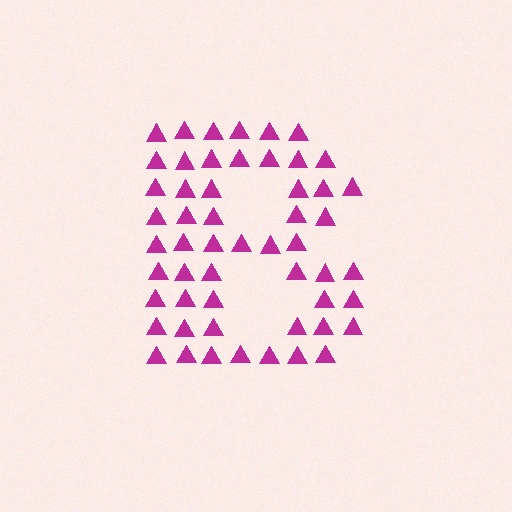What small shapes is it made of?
It is made of small triangles.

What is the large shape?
The large shape is the letter B.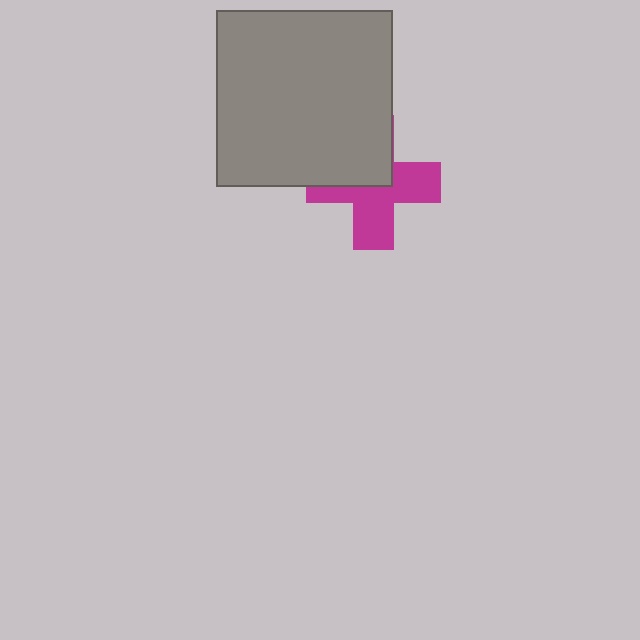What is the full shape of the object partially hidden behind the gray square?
The partially hidden object is a magenta cross.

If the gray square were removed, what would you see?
You would see the complete magenta cross.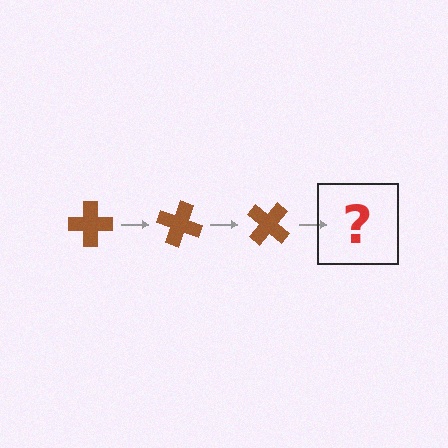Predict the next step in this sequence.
The next step is a brown cross rotated 60 degrees.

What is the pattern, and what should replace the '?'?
The pattern is that the cross rotates 20 degrees each step. The '?' should be a brown cross rotated 60 degrees.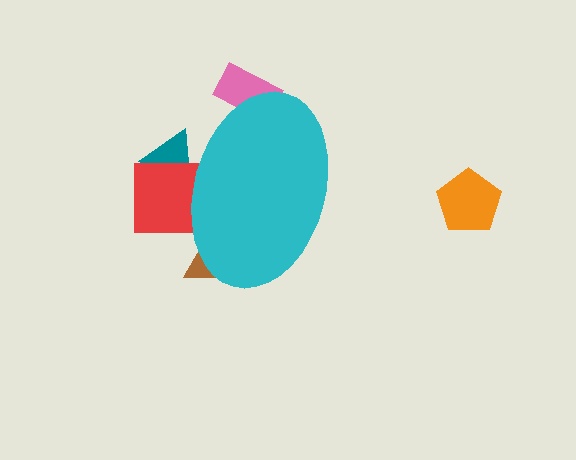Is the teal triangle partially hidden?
Yes, the teal triangle is partially hidden behind the cyan ellipse.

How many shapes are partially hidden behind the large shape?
4 shapes are partially hidden.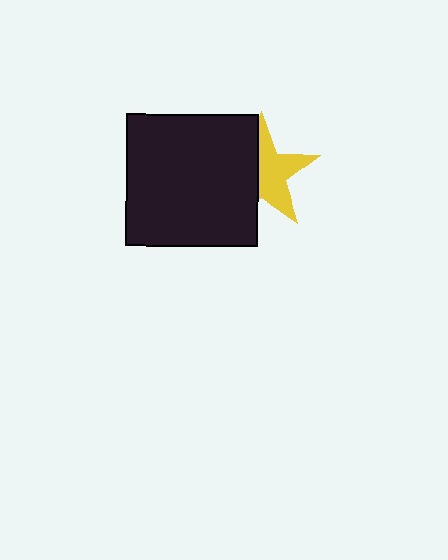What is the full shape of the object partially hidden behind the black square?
The partially hidden object is a yellow star.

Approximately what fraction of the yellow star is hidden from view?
Roughly 44% of the yellow star is hidden behind the black square.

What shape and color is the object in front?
The object in front is a black square.